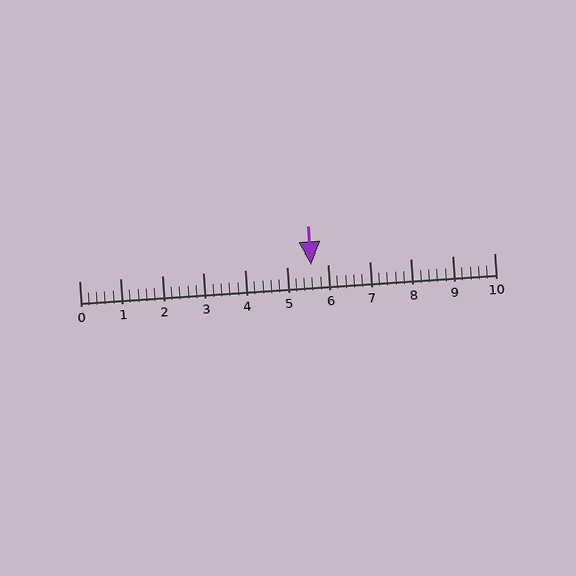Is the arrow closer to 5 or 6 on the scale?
The arrow is closer to 6.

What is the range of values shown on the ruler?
The ruler shows values from 0 to 10.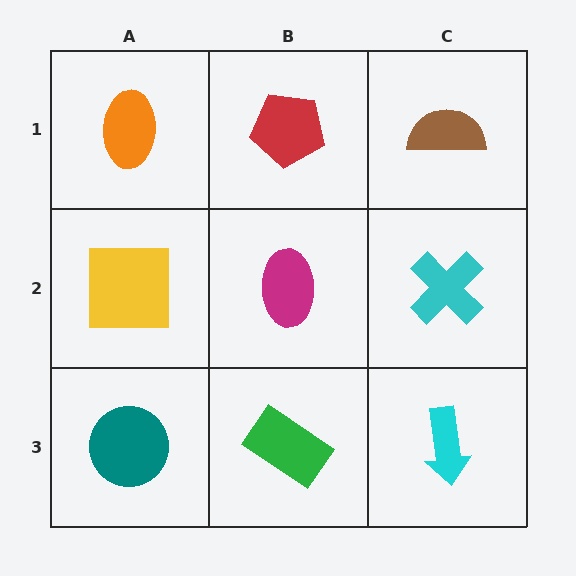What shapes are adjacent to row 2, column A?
An orange ellipse (row 1, column A), a teal circle (row 3, column A), a magenta ellipse (row 2, column B).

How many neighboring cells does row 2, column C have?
3.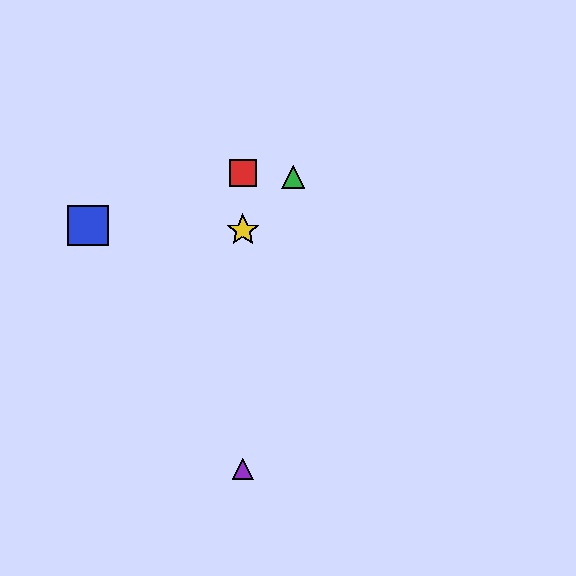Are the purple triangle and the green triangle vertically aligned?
No, the purple triangle is at x≈243 and the green triangle is at x≈293.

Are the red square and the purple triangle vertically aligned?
Yes, both are at x≈243.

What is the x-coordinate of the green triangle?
The green triangle is at x≈293.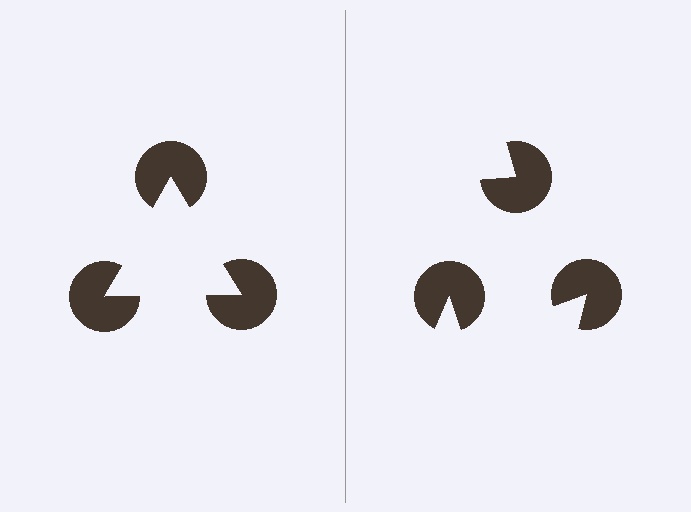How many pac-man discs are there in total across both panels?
6 — 3 on each side.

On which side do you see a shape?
An illusory triangle appears on the left side. On the right side the wedge cuts are rotated, so no coherent shape forms.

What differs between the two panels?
The pac-man discs are positioned identically on both sides; only the wedge orientations differ. On the left they align to a triangle; on the right they are misaligned.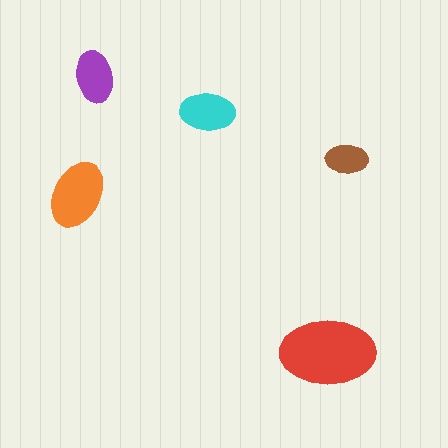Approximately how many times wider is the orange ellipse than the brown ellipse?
About 1.5 times wider.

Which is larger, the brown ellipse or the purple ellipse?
The purple one.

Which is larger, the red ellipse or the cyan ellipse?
The red one.